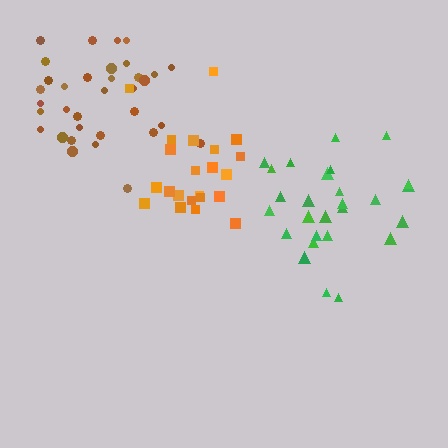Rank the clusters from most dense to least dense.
orange, green, brown.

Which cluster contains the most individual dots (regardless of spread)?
Brown (34).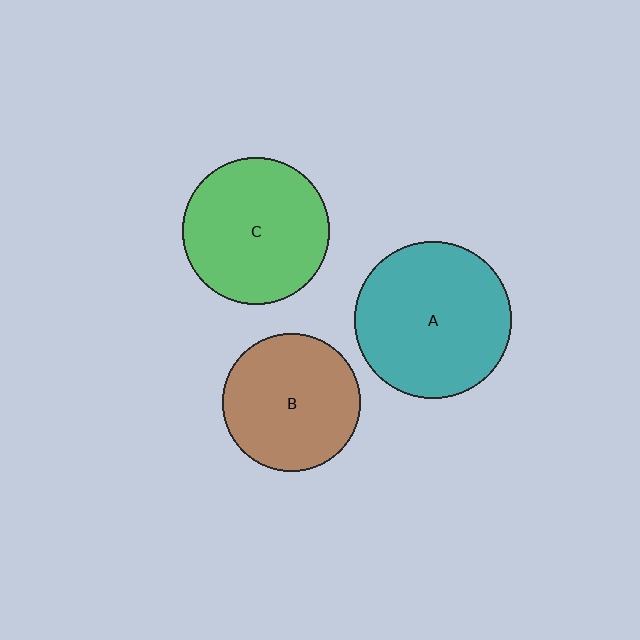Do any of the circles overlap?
No, none of the circles overlap.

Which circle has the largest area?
Circle A (teal).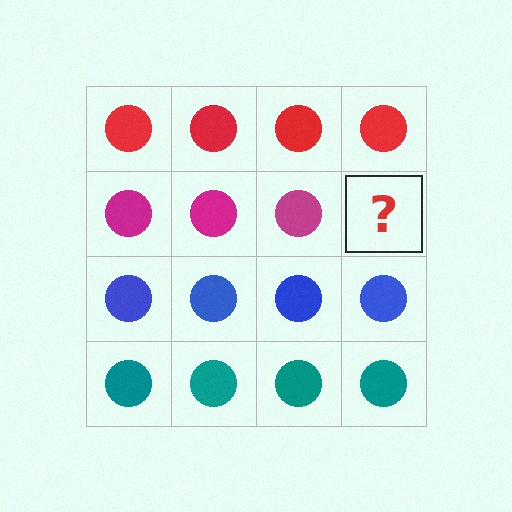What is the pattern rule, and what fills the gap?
The rule is that each row has a consistent color. The gap should be filled with a magenta circle.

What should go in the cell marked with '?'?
The missing cell should contain a magenta circle.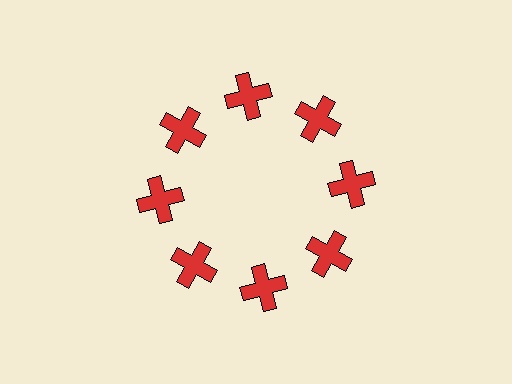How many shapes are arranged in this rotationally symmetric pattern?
There are 8 shapes, arranged in 8 groups of 1.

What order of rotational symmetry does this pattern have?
This pattern has 8-fold rotational symmetry.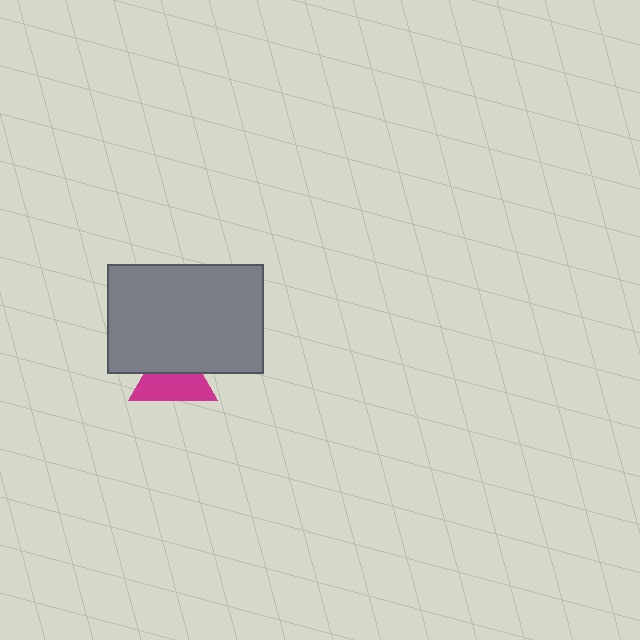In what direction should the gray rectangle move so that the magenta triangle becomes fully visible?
The gray rectangle should move up. That is the shortest direction to clear the overlap and leave the magenta triangle fully visible.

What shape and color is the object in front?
The object in front is a gray rectangle.